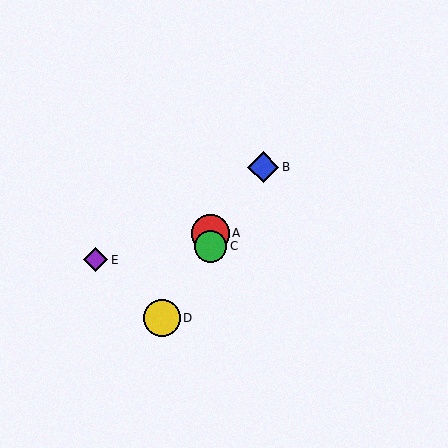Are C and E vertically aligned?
No, C is at x≈210 and E is at x≈96.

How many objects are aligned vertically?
2 objects (A, C) are aligned vertically.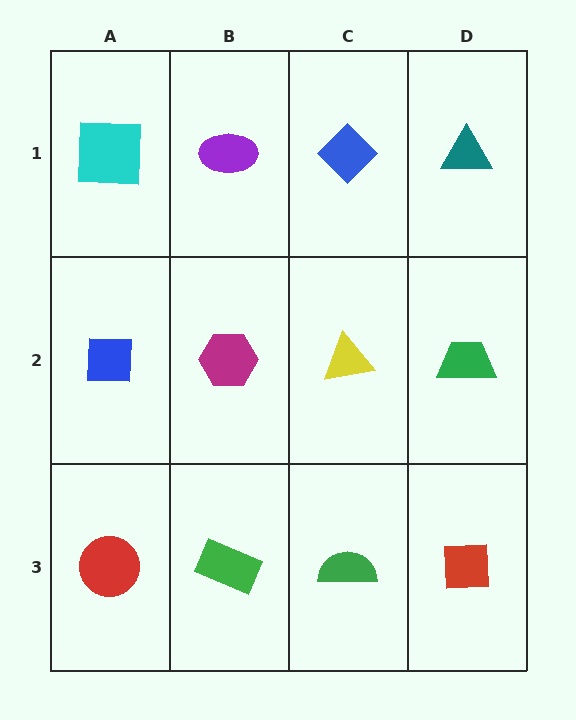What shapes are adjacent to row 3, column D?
A green trapezoid (row 2, column D), a green semicircle (row 3, column C).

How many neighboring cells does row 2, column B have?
4.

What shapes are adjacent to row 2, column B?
A purple ellipse (row 1, column B), a green rectangle (row 3, column B), a blue square (row 2, column A), a yellow triangle (row 2, column C).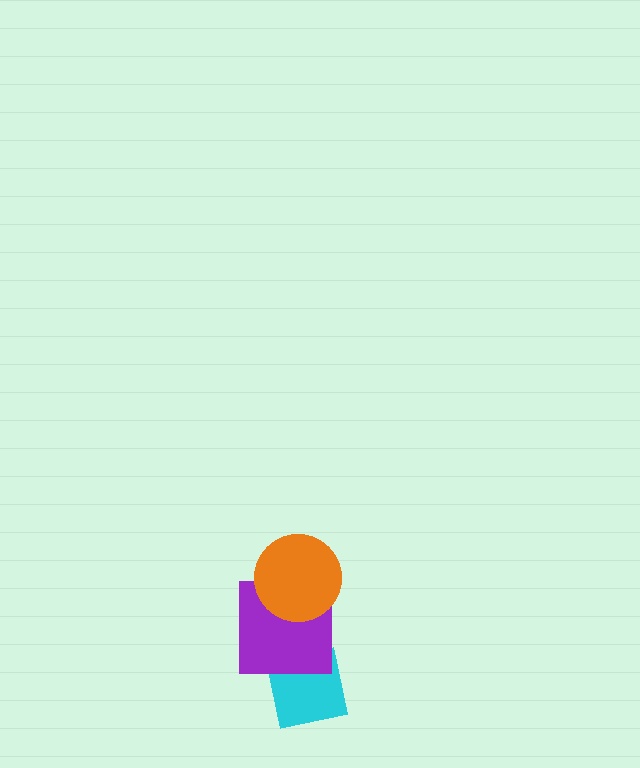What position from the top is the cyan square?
The cyan square is 3rd from the top.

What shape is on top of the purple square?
The orange circle is on top of the purple square.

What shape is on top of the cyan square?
The purple square is on top of the cyan square.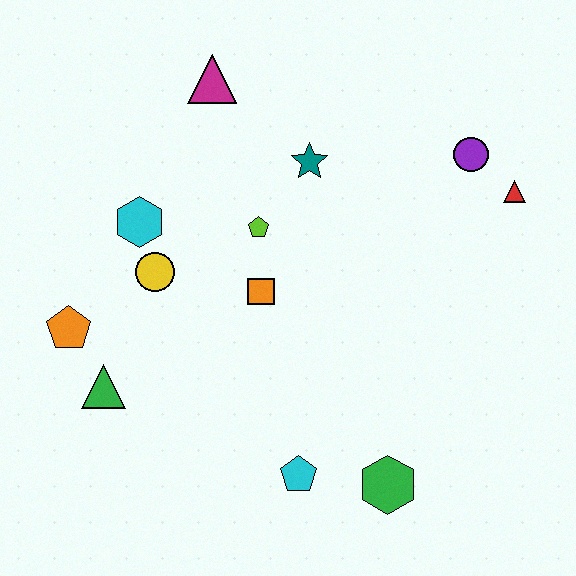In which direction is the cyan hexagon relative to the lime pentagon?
The cyan hexagon is to the left of the lime pentagon.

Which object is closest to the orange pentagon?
The green triangle is closest to the orange pentagon.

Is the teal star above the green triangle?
Yes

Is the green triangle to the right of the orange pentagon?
Yes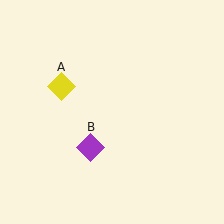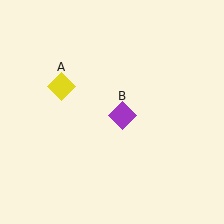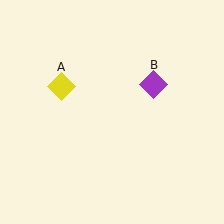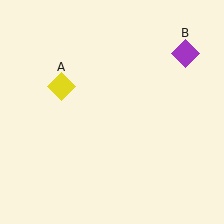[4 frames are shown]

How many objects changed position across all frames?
1 object changed position: purple diamond (object B).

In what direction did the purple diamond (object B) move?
The purple diamond (object B) moved up and to the right.